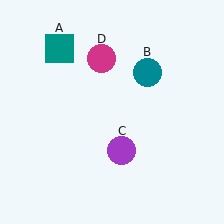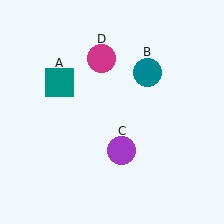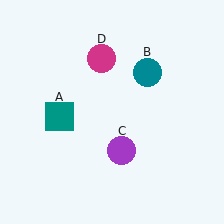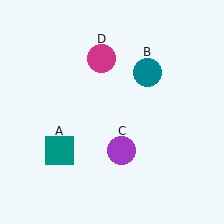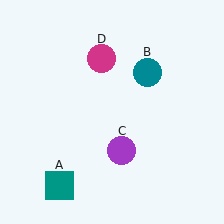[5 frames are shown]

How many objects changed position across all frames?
1 object changed position: teal square (object A).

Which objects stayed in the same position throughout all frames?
Teal circle (object B) and purple circle (object C) and magenta circle (object D) remained stationary.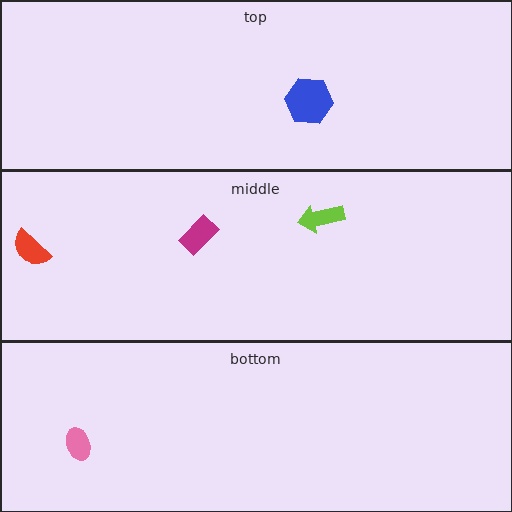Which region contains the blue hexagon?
The top region.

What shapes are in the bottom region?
The pink ellipse.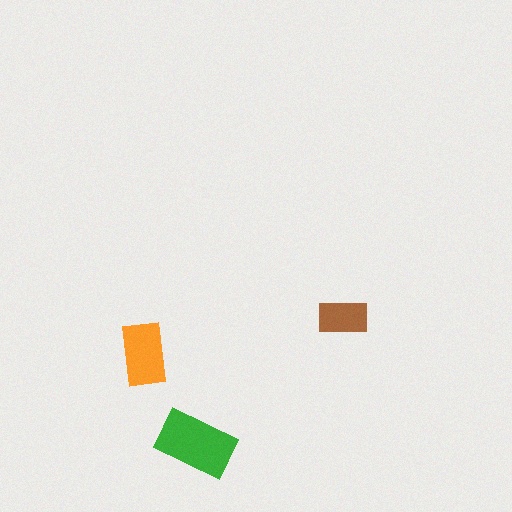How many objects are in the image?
There are 3 objects in the image.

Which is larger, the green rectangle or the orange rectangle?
The green one.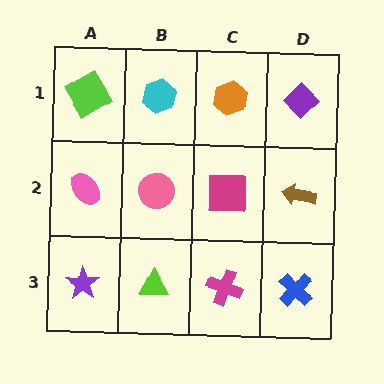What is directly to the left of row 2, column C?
A pink circle.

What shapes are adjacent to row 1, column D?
A brown arrow (row 2, column D), an orange hexagon (row 1, column C).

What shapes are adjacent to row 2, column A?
A lime diamond (row 1, column A), a purple star (row 3, column A), a pink circle (row 2, column B).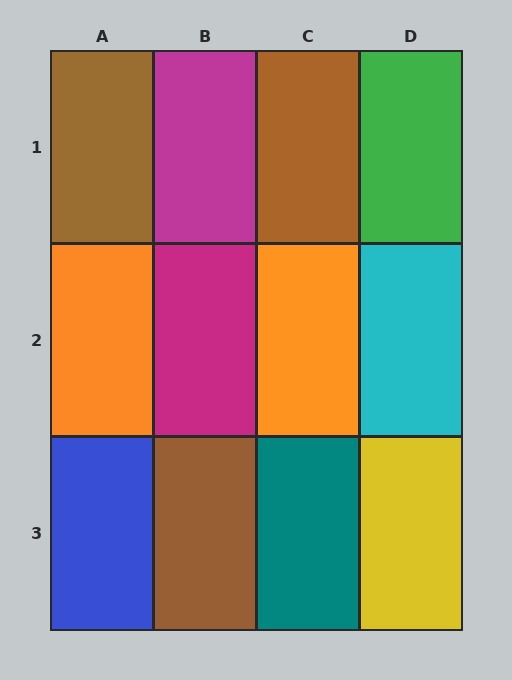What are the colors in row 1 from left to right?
Brown, magenta, brown, green.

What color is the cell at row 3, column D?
Yellow.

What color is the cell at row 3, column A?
Blue.